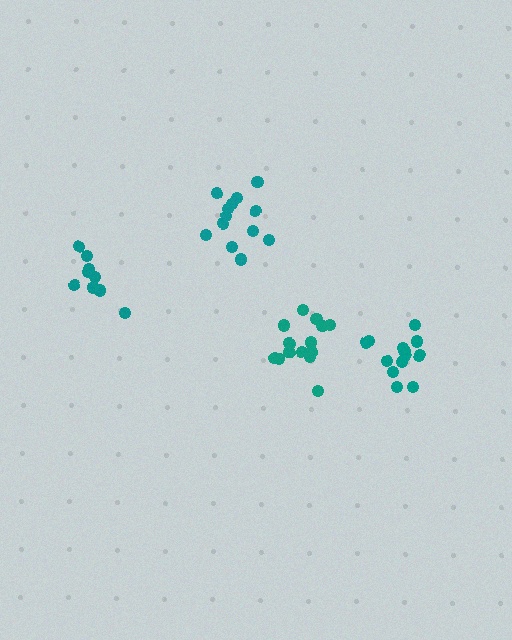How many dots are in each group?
Group 1: 9 dots, Group 2: 13 dots, Group 3: 14 dots, Group 4: 13 dots (49 total).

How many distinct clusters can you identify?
There are 4 distinct clusters.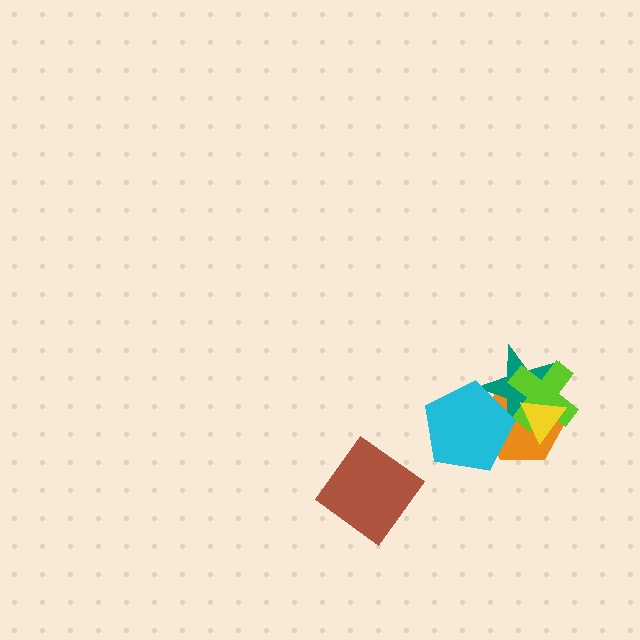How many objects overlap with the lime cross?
3 objects overlap with the lime cross.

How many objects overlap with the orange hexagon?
4 objects overlap with the orange hexagon.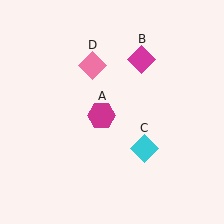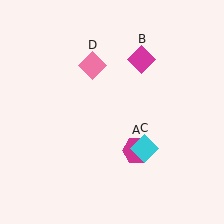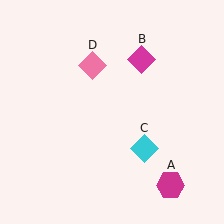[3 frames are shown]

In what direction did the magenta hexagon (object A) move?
The magenta hexagon (object A) moved down and to the right.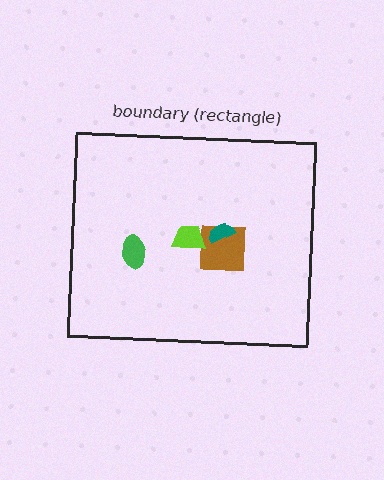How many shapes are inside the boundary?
4 inside, 0 outside.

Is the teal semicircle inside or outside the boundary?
Inside.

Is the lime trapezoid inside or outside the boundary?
Inside.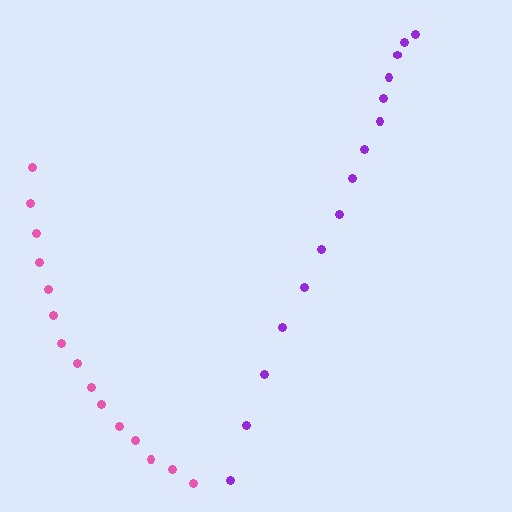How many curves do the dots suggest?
There are 2 distinct paths.